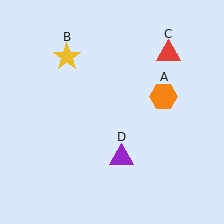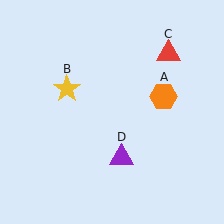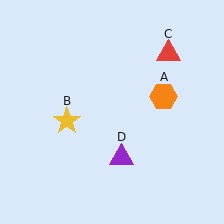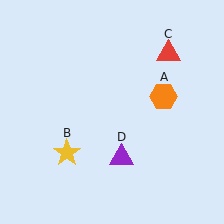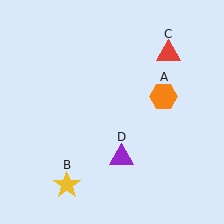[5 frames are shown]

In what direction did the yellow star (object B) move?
The yellow star (object B) moved down.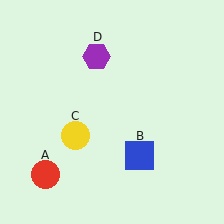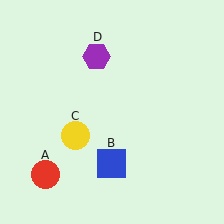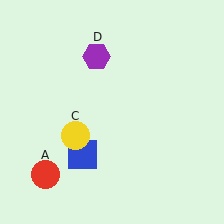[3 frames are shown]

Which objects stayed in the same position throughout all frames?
Red circle (object A) and yellow circle (object C) and purple hexagon (object D) remained stationary.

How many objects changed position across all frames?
1 object changed position: blue square (object B).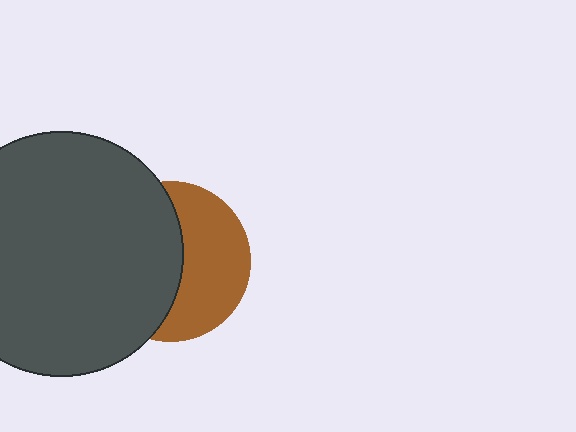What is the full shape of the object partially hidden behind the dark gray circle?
The partially hidden object is a brown circle.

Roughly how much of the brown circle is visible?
About half of it is visible (roughly 47%).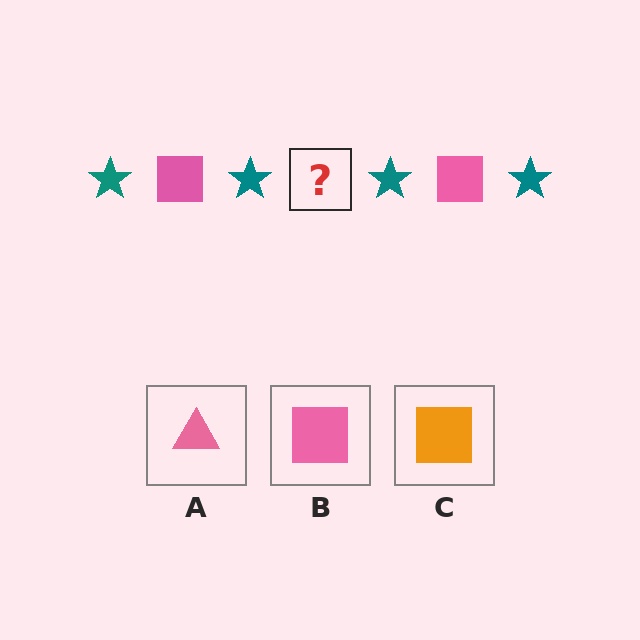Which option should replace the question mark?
Option B.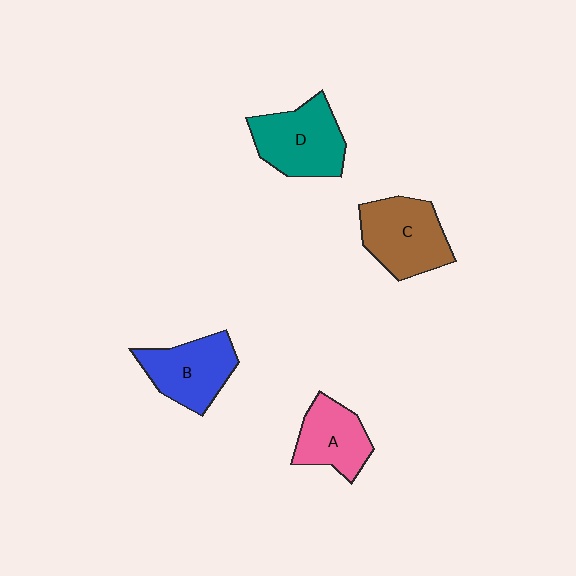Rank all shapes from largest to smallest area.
From largest to smallest: C (brown), D (teal), B (blue), A (pink).